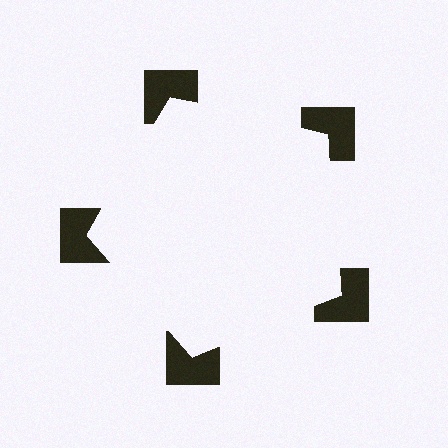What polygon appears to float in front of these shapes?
An illusory pentagon — its edges are inferred from the aligned wedge cuts in the notched squares, not physically drawn.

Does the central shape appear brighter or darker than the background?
It typically appears slightly brighter than the background, even though no actual brightness change is drawn.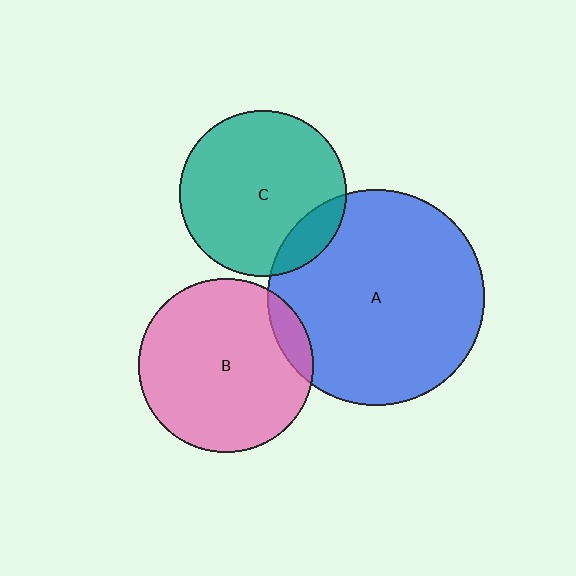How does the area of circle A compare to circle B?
Approximately 1.5 times.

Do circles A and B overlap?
Yes.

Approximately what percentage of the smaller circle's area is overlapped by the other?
Approximately 10%.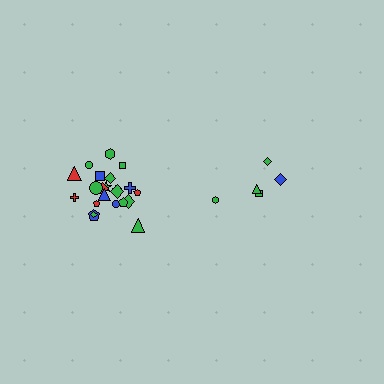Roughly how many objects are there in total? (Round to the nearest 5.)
Roughly 25 objects in total.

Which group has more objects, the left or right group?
The left group.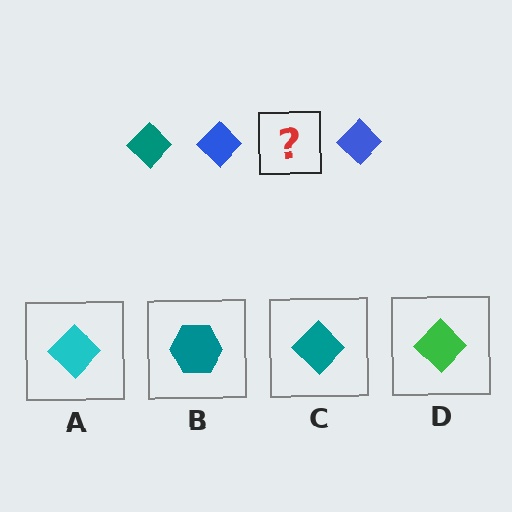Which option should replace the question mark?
Option C.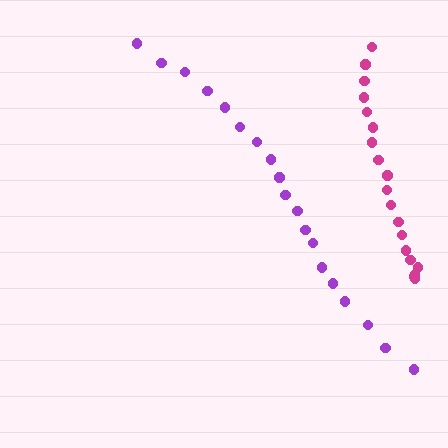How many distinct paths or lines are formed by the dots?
There are 2 distinct paths.